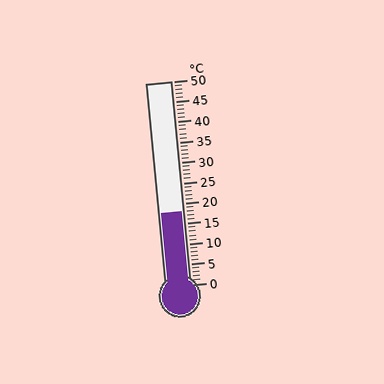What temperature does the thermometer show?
The thermometer shows approximately 18°C.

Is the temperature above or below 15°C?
The temperature is above 15°C.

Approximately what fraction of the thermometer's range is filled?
The thermometer is filled to approximately 35% of its range.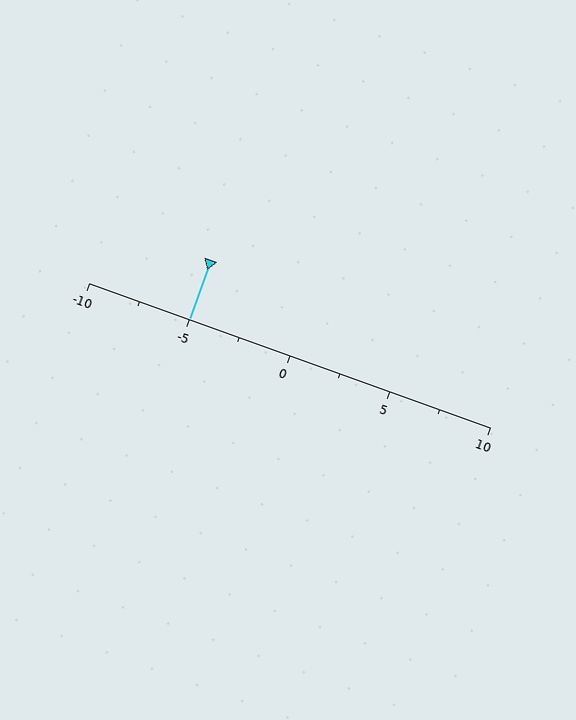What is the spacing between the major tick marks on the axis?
The major ticks are spaced 5 apart.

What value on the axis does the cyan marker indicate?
The marker indicates approximately -5.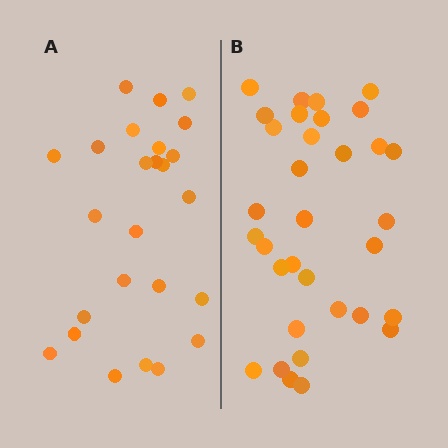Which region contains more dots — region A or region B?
Region B (the right region) has more dots.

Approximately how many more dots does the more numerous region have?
Region B has roughly 8 or so more dots than region A.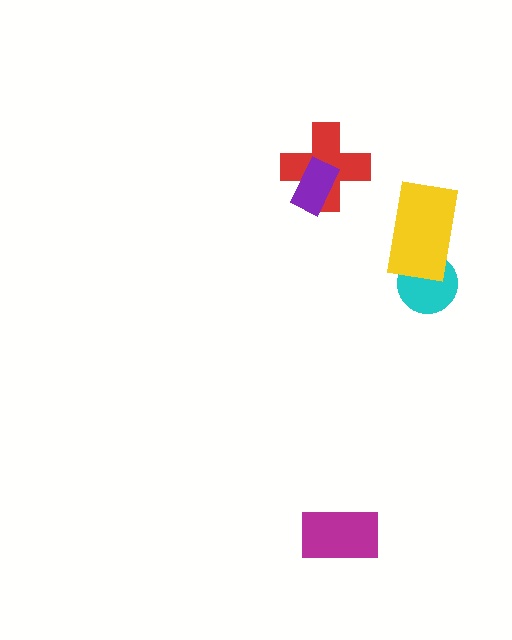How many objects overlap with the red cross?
1 object overlaps with the red cross.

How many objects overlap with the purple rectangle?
1 object overlaps with the purple rectangle.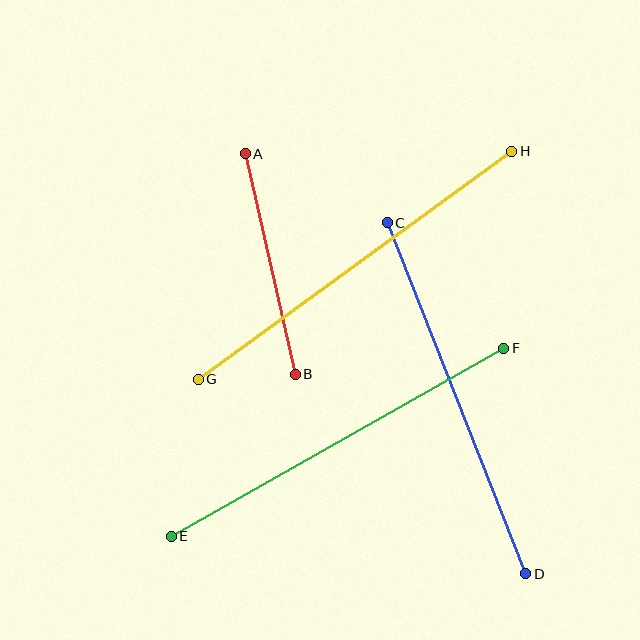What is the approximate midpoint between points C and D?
The midpoint is at approximately (457, 398) pixels.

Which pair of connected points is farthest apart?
Points G and H are farthest apart.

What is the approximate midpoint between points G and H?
The midpoint is at approximately (355, 265) pixels.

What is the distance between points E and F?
The distance is approximately 382 pixels.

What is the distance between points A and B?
The distance is approximately 226 pixels.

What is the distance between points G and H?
The distance is approximately 388 pixels.